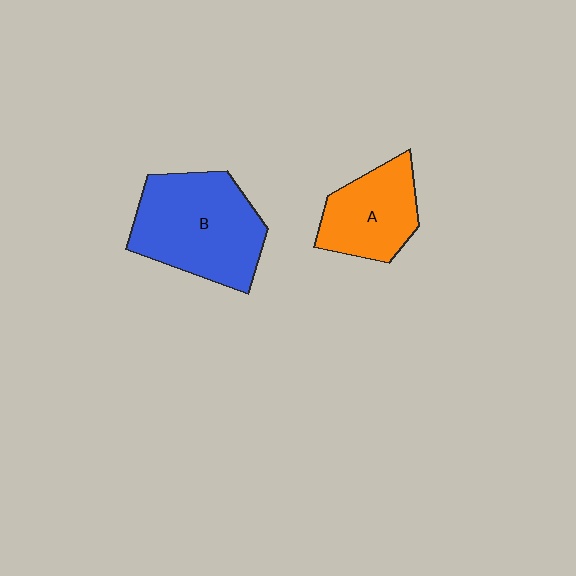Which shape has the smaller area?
Shape A (orange).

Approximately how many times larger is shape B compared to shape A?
Approximately 1.6 times.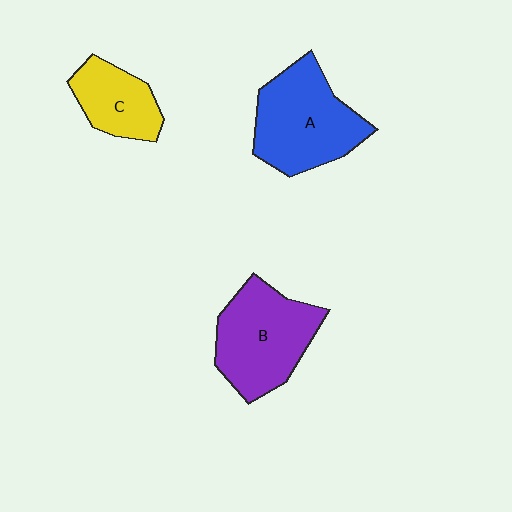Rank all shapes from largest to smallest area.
From largest to smallest: A (blue), B (purple), C (yellow).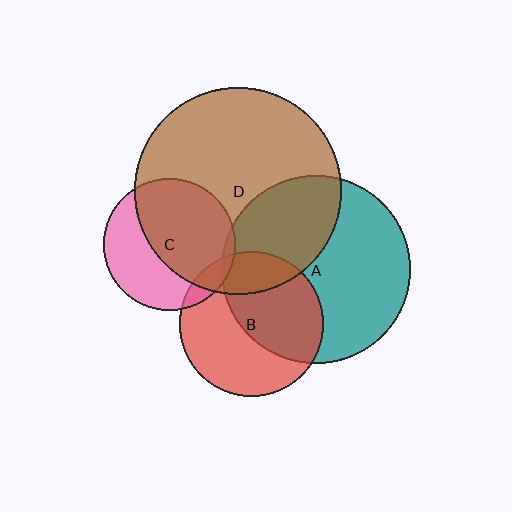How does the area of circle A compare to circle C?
Approximately 2.0 times.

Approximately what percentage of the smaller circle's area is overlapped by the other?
Approximately 10%.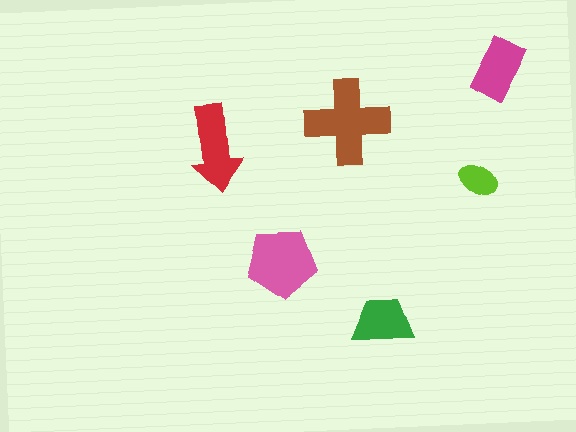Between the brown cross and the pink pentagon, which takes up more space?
The brown cross.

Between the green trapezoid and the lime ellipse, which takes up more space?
The green trapezoid.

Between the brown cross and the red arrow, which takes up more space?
The brown cross.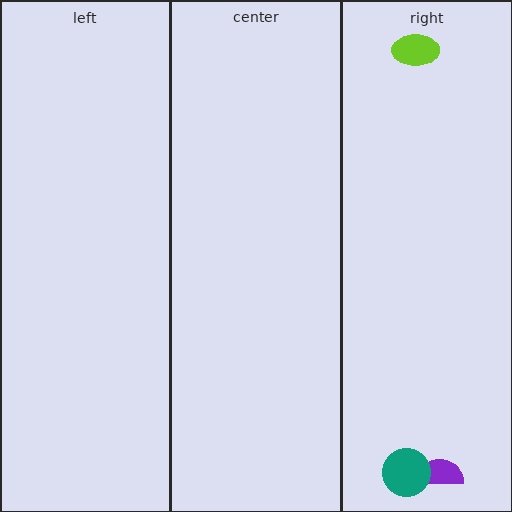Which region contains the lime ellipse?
The right region.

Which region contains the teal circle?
The right region.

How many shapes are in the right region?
3.